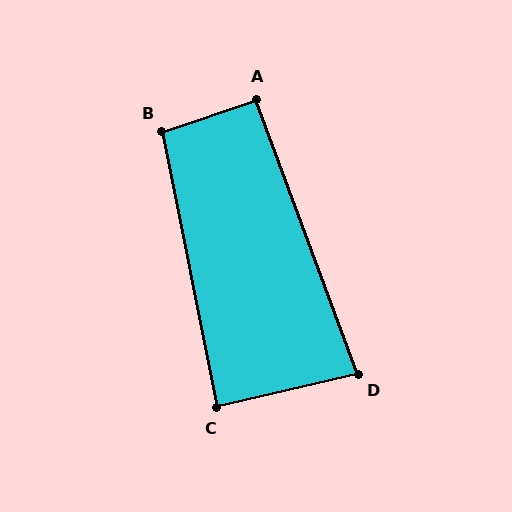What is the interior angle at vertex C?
Approximately 88 degrees (approximately right).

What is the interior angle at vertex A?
Approximately 92 degrees (approximately right).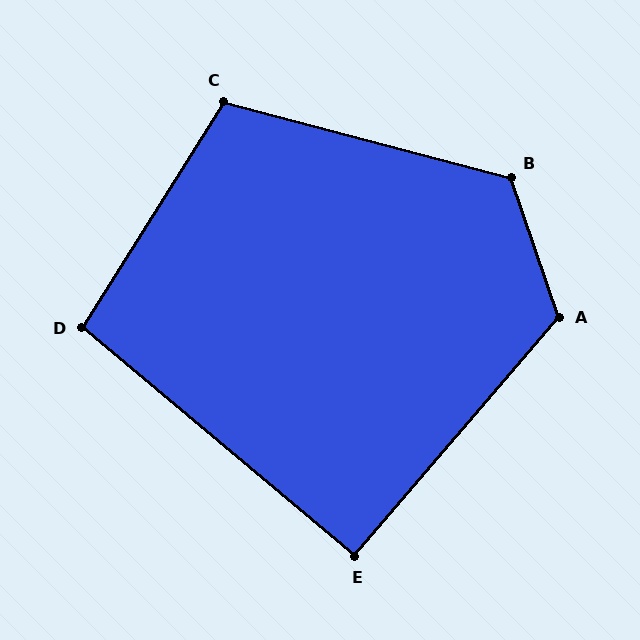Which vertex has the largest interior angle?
B, at approximately 123 degrees.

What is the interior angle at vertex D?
Approximately 98 degrees (obtuse).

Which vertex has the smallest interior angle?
E, at approximately 91 degrees.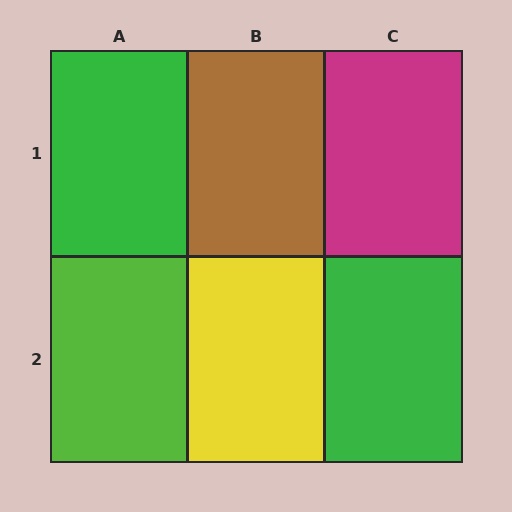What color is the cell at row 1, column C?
Magenta.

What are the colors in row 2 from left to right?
Lime, yellow, green.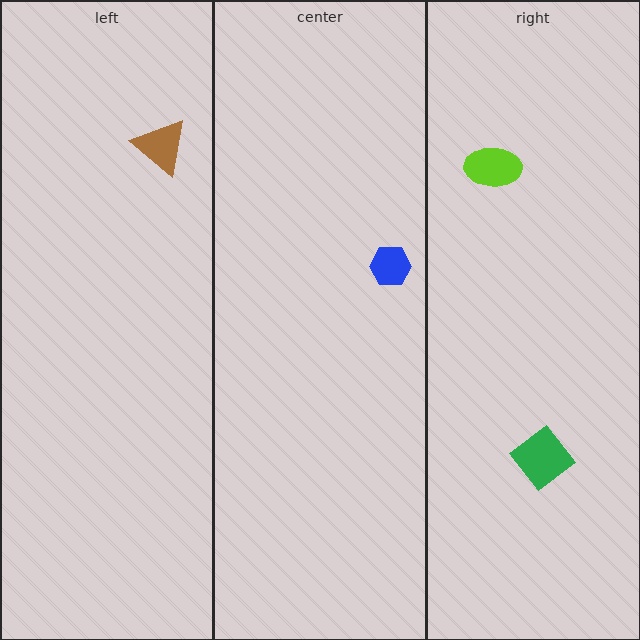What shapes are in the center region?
The blue hexagon.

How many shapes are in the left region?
1.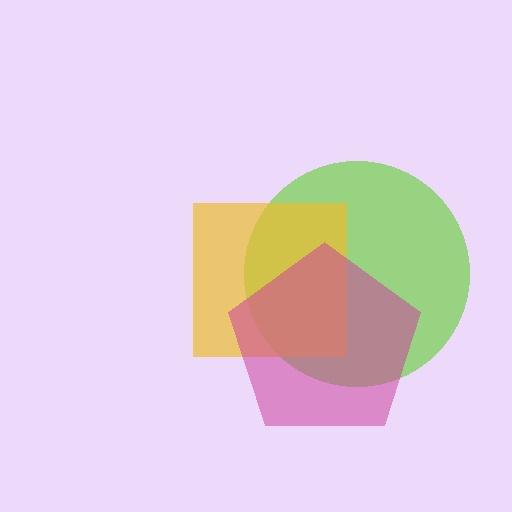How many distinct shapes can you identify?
There are 3 distinct shapes: a lime circle, a yellow square, a magenta pentagon.